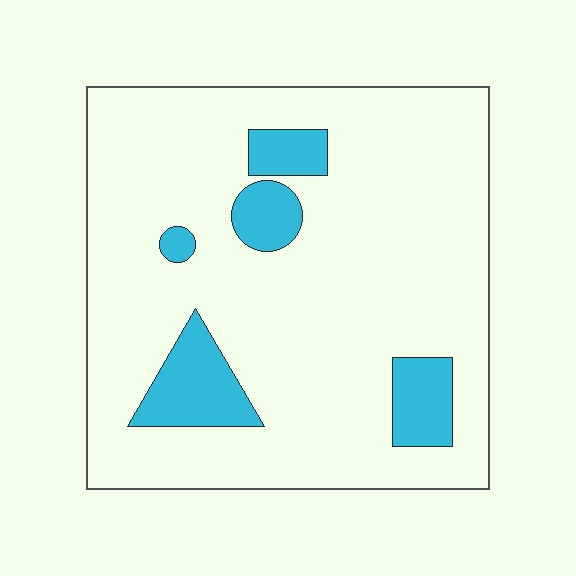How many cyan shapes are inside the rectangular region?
5.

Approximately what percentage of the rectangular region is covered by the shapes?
Approximately 15%.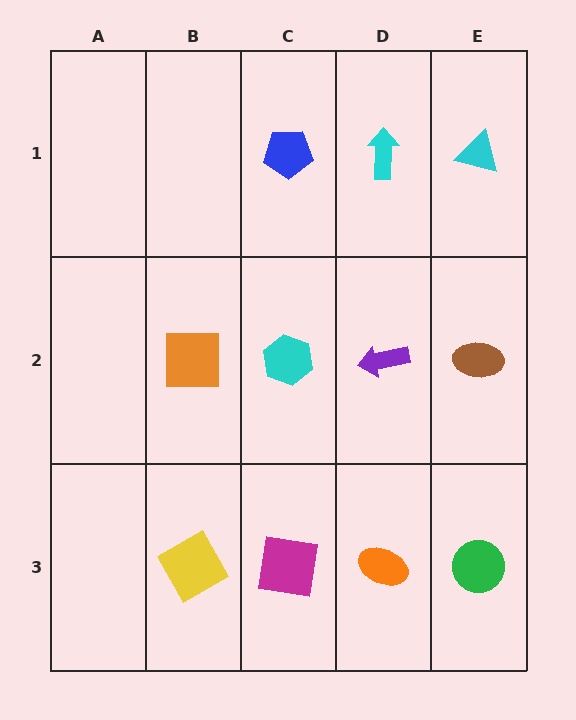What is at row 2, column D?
A purple arrow.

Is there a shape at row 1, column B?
No, that cell is empty.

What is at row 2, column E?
A brown ellipse.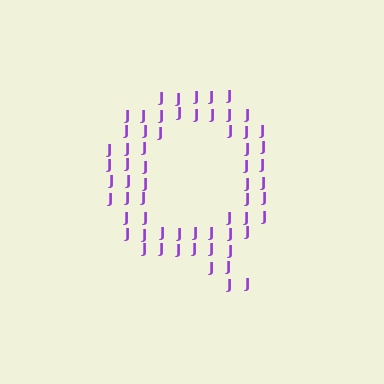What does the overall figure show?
The overall figure shows the letter Q.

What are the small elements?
The small elements are letter J's.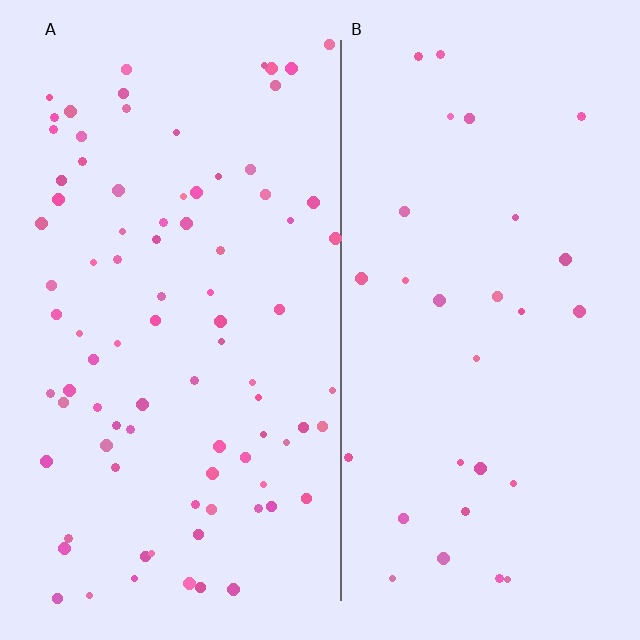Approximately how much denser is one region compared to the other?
Approximately 2.9× — region A over region B.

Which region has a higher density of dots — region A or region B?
A (the left).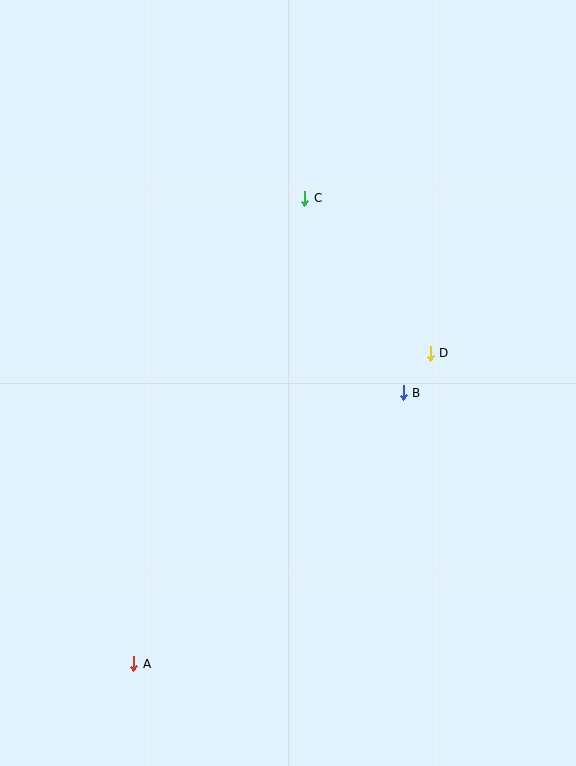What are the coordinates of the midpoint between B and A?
The midpoint between B and A is at (269, 528).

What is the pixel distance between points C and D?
The distance between C and D is 199 pixels.